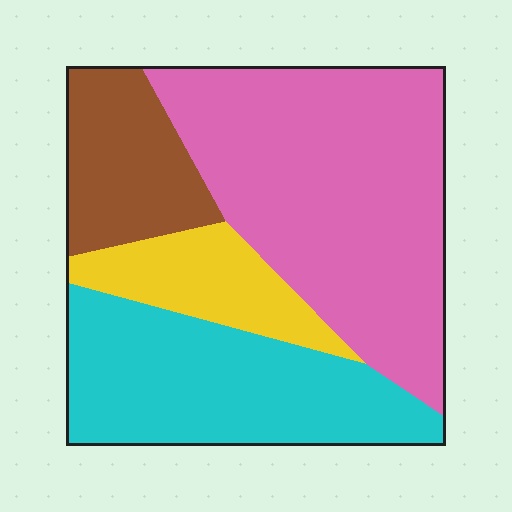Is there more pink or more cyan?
Pink.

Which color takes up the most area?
Pink, at roughly 45%.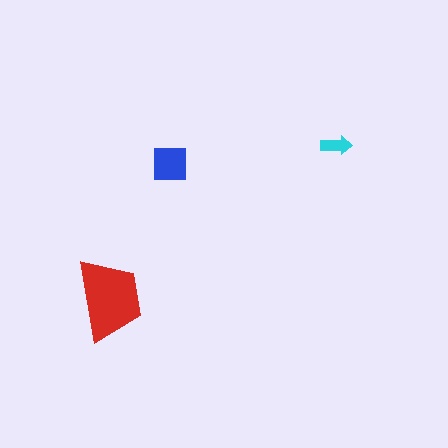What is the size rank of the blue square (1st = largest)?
2nd.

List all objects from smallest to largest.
The cyan arrow, the blue square, the red trapezoid.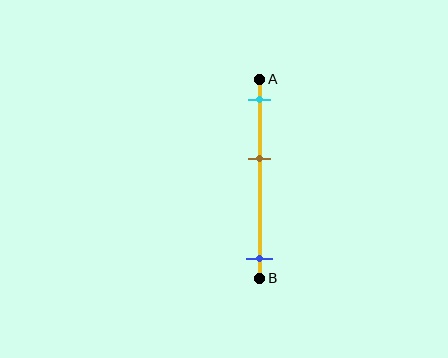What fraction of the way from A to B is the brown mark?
The brown mark is approximately 40% (0.4) of the way from A to B.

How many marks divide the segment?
There are 3 marks dividing the segment.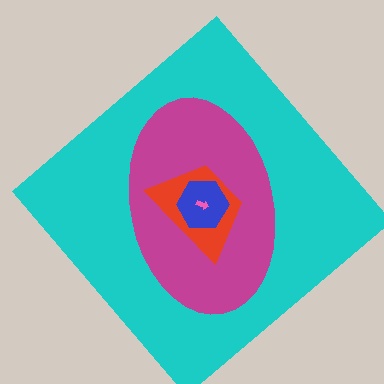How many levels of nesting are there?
5.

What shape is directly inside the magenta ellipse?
The red trapezoid.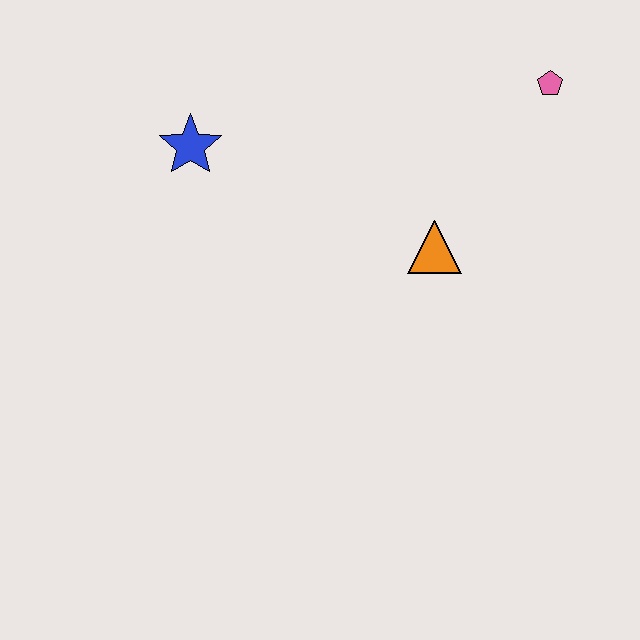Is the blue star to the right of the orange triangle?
No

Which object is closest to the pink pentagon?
The orange triangle is closest to the pink pentagon.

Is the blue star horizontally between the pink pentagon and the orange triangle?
No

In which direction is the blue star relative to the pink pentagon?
The blue star is to the left of the pink pentagon.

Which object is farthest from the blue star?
The pink pentagon is farthest from the blue star.